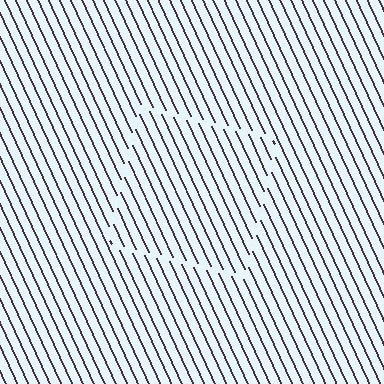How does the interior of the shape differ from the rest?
The interior of the shape contains the same grating, shifted by half a period — the contour is defined by the phase discontinuity where line-ends from the inner and outer gratings abut.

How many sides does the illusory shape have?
4 sides — the line-ends trace a square.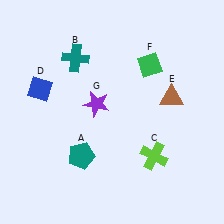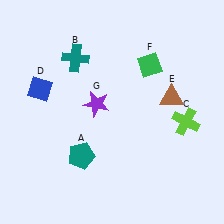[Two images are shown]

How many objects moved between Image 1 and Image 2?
1 object moved between the two images.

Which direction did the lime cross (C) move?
The lime cross (C) moved up.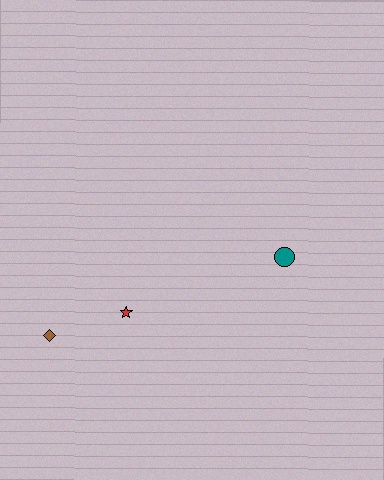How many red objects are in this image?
There is 1 red object.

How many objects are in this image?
There are 3 objects.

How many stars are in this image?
There is 1 star.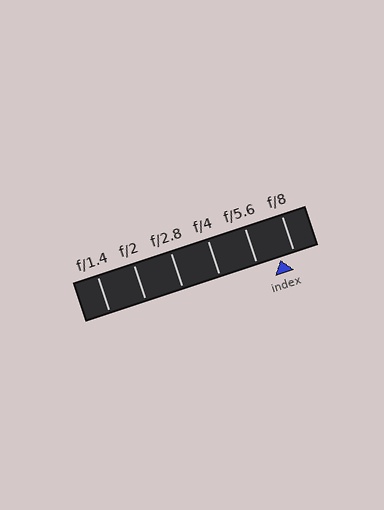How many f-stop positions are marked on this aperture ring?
There are 6 f-stop positions marked.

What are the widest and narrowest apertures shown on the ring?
The widest aperture shown is f/1.4 and the narrowest is f/8.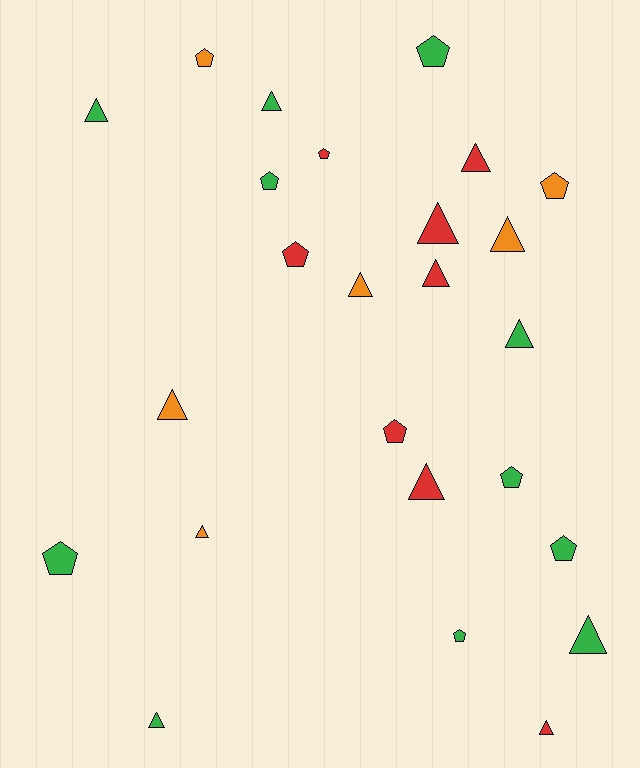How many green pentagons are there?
There are 6 green pentagons.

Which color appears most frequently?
Green, with 11 objects.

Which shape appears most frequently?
Triangle, with 14 objects.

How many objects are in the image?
There are 25 objects.